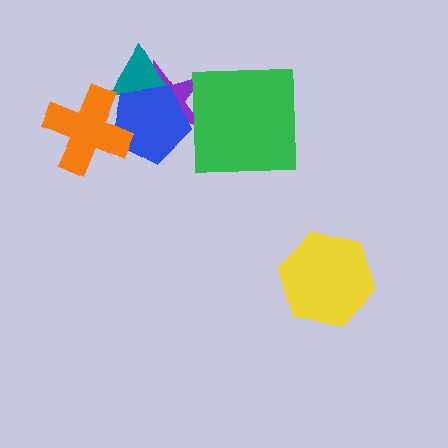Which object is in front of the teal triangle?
The blue pentagon is in front of the teal triangle.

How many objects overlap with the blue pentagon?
3 objects overlap with the blue pentagon.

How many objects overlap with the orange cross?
1 object overlaps with the orange cross.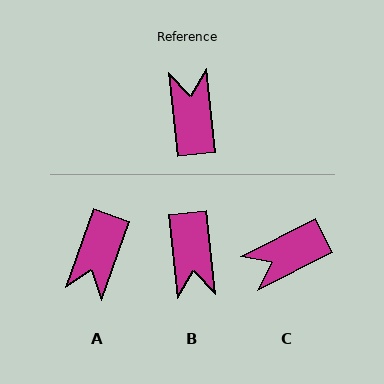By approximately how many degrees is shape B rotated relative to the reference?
Approximately 180 degrees counter-clockwise.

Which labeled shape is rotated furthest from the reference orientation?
B, about 180 degrees away.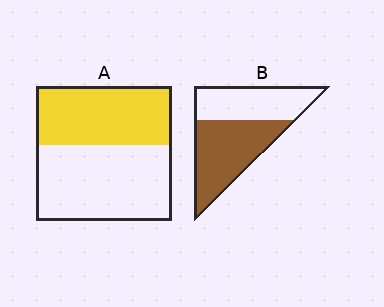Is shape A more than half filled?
No.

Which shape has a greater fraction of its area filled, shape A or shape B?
Shape B.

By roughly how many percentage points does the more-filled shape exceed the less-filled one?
By roughly 10 percentage points (B over A).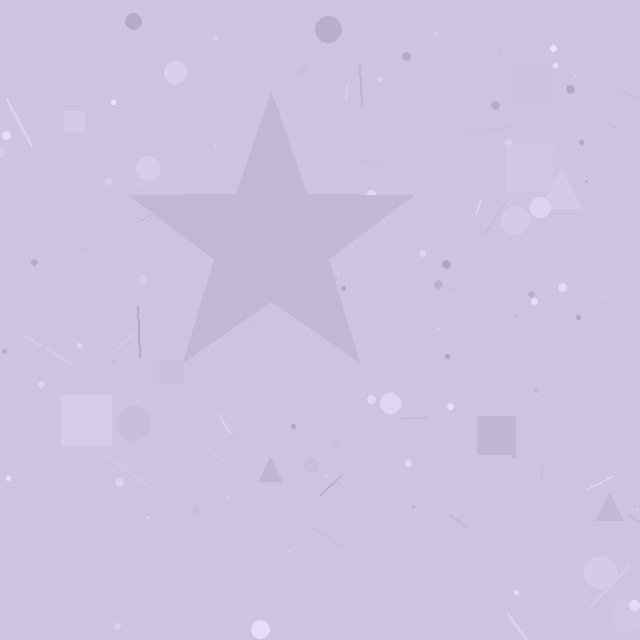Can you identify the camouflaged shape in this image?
The camouflaged shape is a star.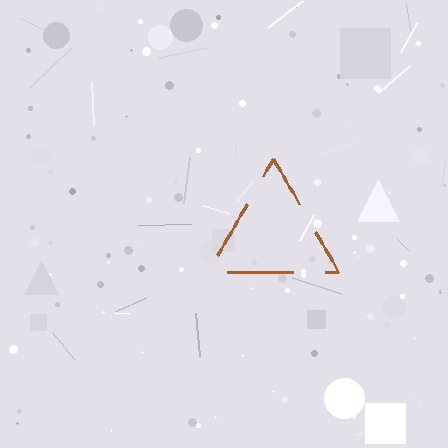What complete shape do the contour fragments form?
The contour fragments form a triangle.